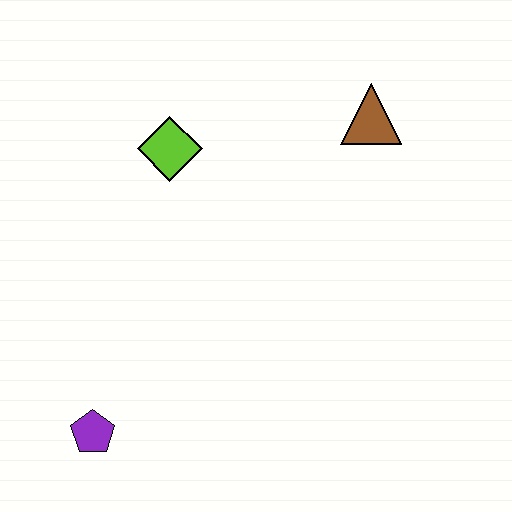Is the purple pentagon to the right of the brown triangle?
No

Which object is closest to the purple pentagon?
The lime diamond is closest to the purple pentagon.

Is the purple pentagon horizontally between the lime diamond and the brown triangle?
No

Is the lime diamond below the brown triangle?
Yes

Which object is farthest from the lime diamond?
The purple pentagon is farthest from the lime diamond.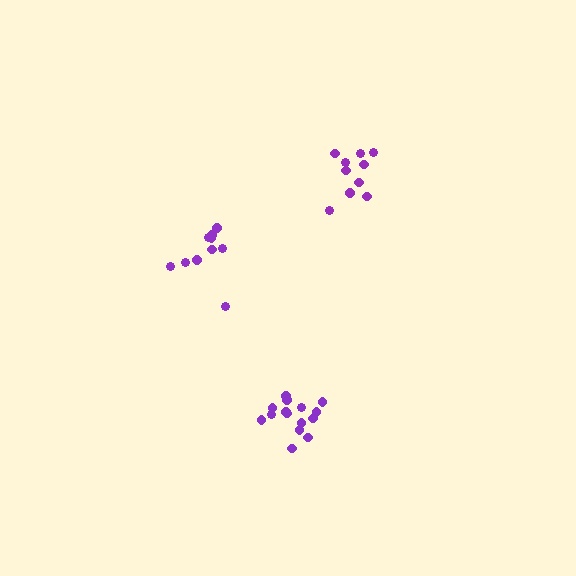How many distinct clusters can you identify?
There are 3 distinct clusters.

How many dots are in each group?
Group 1: 15 dots, Group 2: 10 dots, Group 3: 10 dots (35 total).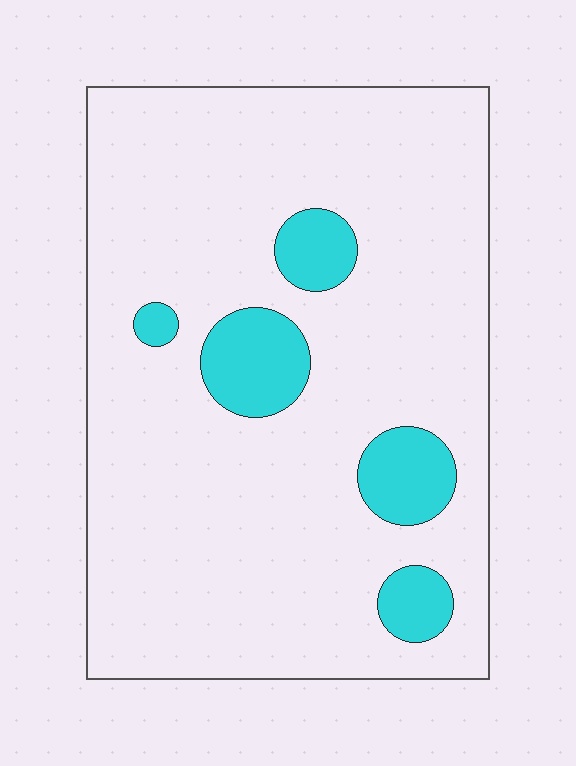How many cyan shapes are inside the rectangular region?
5.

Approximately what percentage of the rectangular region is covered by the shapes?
Approximately 10%.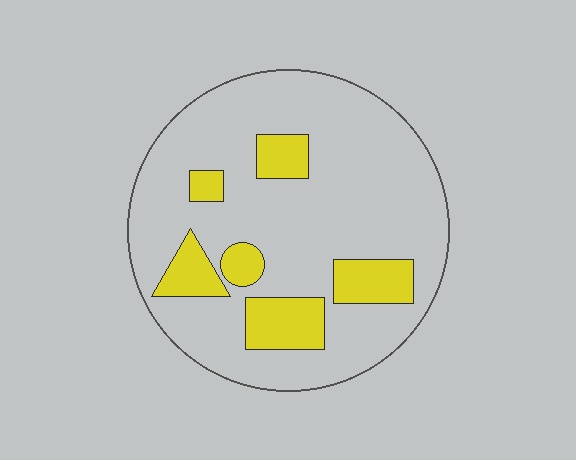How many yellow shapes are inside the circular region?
6.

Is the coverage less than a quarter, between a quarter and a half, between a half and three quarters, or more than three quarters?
Less than a quarter.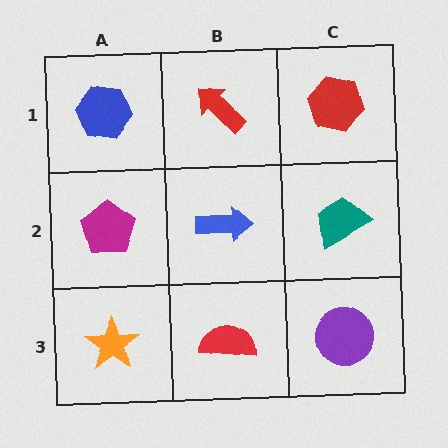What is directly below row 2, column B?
A red semicircle.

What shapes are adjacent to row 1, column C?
A teal trapezoid (row 2, column C), a red arrow (row 1, column B).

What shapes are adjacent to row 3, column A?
A magenta pentagon (row 2, column A), a red semicircle (row 3, column B).